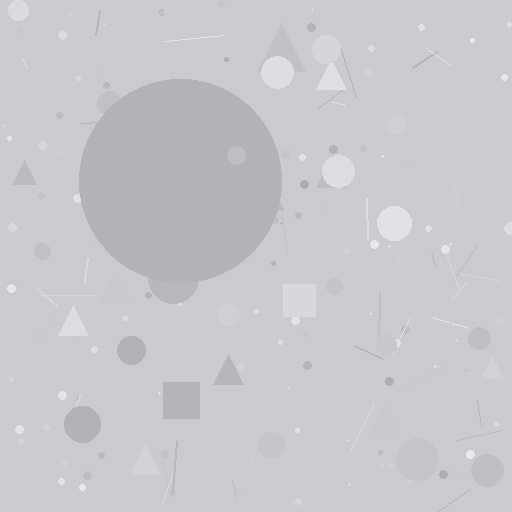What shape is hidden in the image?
A circle is hidden in the image.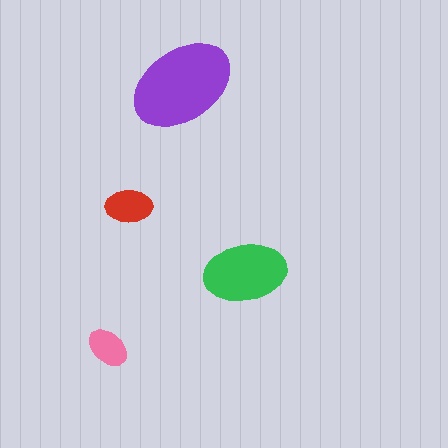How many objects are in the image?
There are 4 objects in the image.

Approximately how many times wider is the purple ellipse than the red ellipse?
About 2 times wider.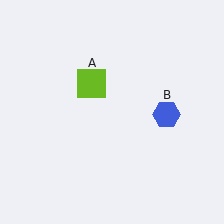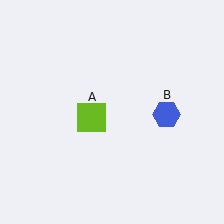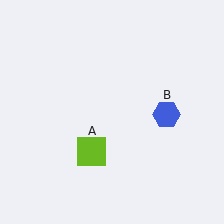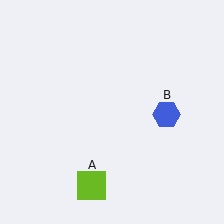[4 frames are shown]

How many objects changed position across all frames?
1 object changed position: lime square (object A).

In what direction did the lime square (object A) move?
The lime square (object A) moved down.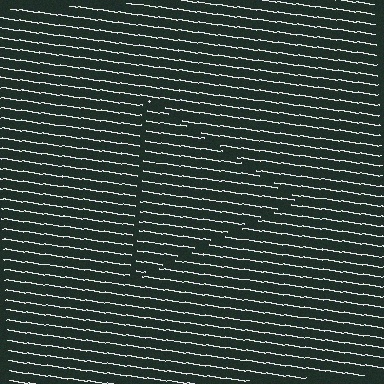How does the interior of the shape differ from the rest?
The interior of the shape contains the same grating, shifted by half a period — the contour is defined by the phase discontinuity where line-ends from the inner and outer gratings abut.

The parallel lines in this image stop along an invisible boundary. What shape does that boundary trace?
An illusory triangle. The interior of the shape contains the same grating, shifted by half a period — the contour is defined by the phase discontinuity where line-ends from the inner and outer gratings abut.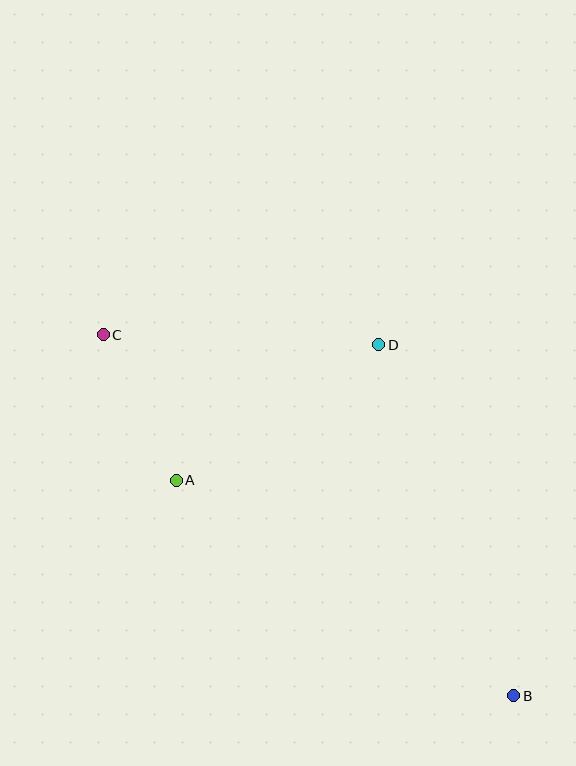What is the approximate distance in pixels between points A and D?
The distance between A and D is approximately 243 pixels.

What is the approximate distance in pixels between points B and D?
The distance between B and D is approximately 376 pixels.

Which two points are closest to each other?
Points A and C are closest to each other.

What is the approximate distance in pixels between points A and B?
The distance between A and B is approximately 401 pixels.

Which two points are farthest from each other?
Points B and C are farthest from each other.